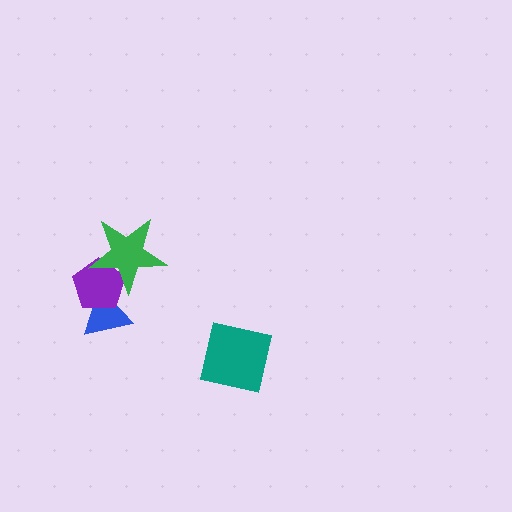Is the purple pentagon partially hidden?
Yes, it is partially covered by another shape.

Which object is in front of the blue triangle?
The purple pentagon is in front of the blue triangle.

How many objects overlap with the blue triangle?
1 object overlaps with the blue triangle.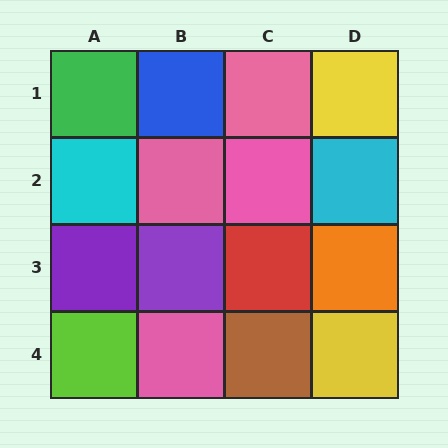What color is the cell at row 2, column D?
Cyan.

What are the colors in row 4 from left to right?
Lime, pink, brown, yellow.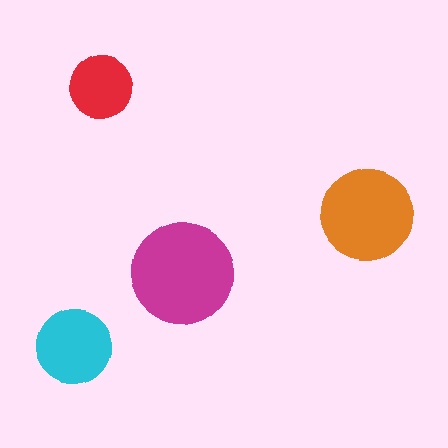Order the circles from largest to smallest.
the magenta one, the orange one, the cyan one, the red one.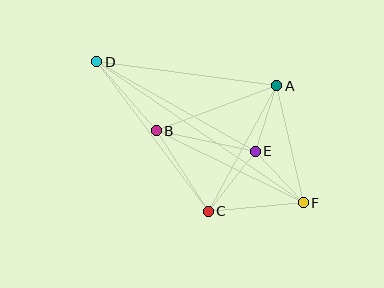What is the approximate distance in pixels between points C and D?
The distance between C and D is approximately 187 pixels.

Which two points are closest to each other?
Points A and E are closest to each other.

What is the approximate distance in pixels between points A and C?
The distance between A and C is approximately 143 pixels.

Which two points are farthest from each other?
Points D and F are farthest from each other.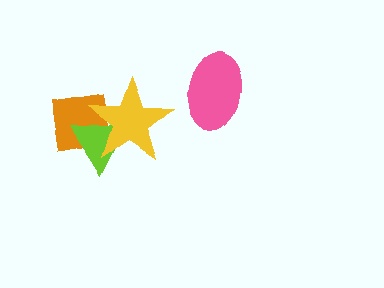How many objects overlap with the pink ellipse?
0 objects overlap with the pink ellipse.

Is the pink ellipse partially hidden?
No, no other shape covers it.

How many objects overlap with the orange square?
2 objects overlap with the orange square.